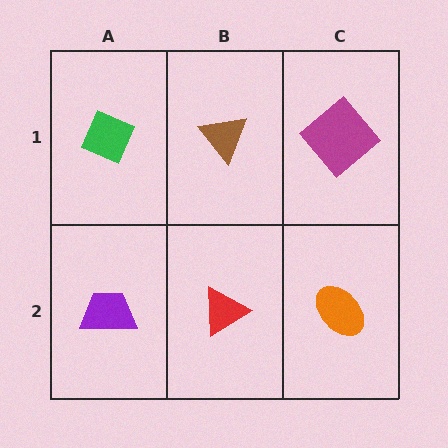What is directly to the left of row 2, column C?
A red triangle.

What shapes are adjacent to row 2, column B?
A brown triangle (row 1, column B), a purple trapezoid (row 2, column A), an orange ellipse (row 2, column C).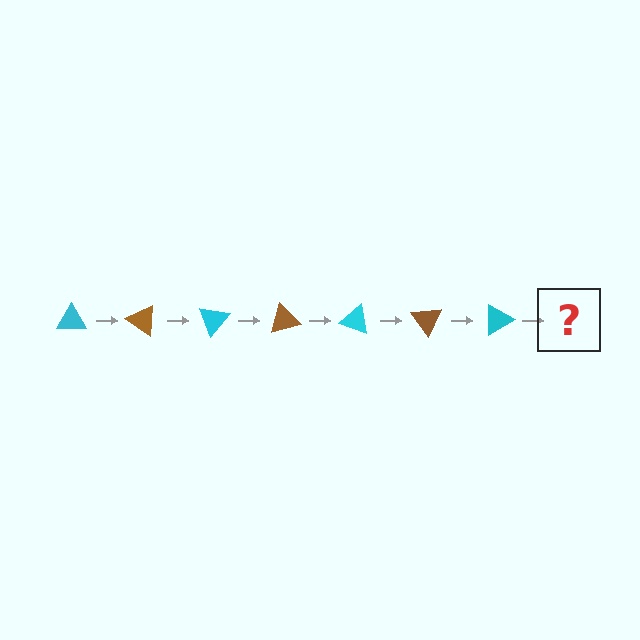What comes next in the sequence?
The next element should be a brown triangle, rotated 245 degrees from the start.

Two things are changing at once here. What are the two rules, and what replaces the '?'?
The two rules are that it rotates 35 degrees each step and the color cycles through cyan and brown. The '?' should be a brown triangle, rotated 245 degrees from the start.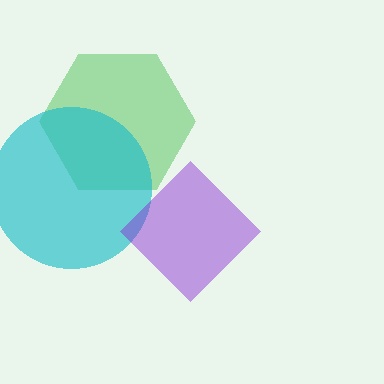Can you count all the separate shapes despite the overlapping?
Yes, there are 3 separate shapes.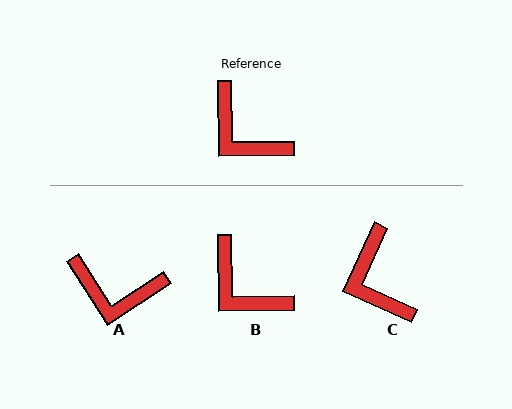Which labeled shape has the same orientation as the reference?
B.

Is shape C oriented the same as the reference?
No, it is off by about 26 degrees.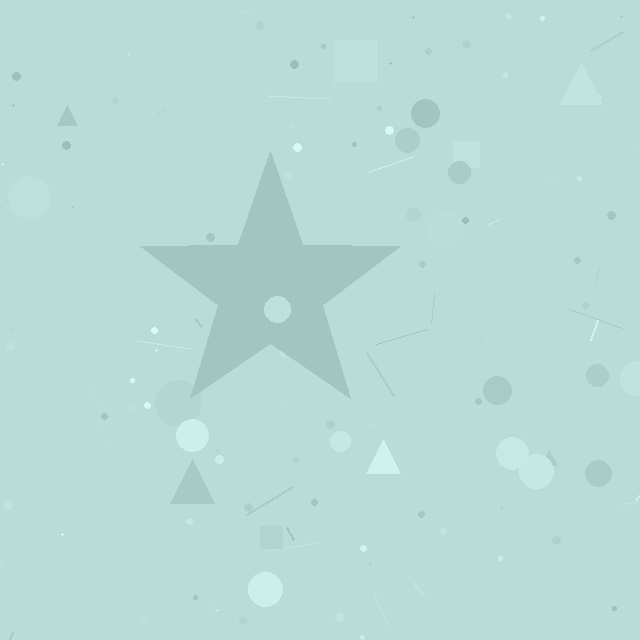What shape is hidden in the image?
A star is hidden in the image.